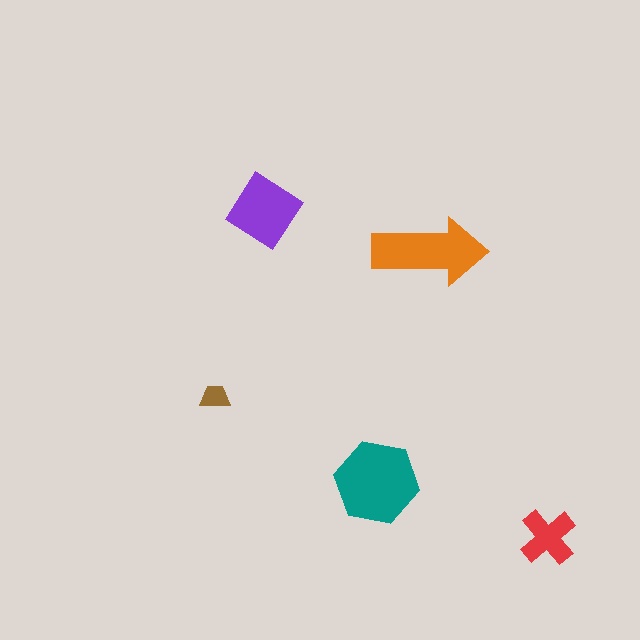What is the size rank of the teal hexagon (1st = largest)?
1st.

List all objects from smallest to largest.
The brown trapezoid, the red cross, the purple diamond, the orange arrow, the teal hexagon.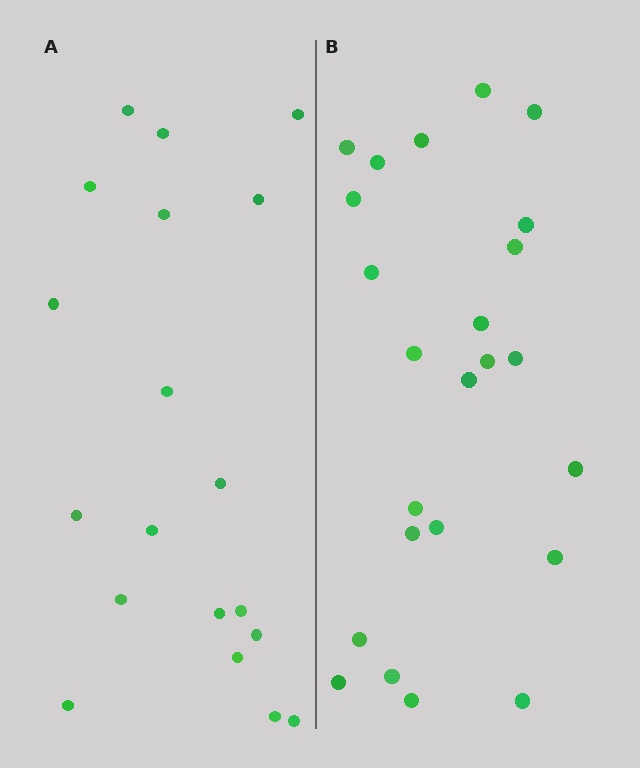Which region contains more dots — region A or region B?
Region B (the right region) has more dots.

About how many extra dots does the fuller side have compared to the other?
Region B has about 5 more dots than region A.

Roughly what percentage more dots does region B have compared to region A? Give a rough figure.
About 25% more.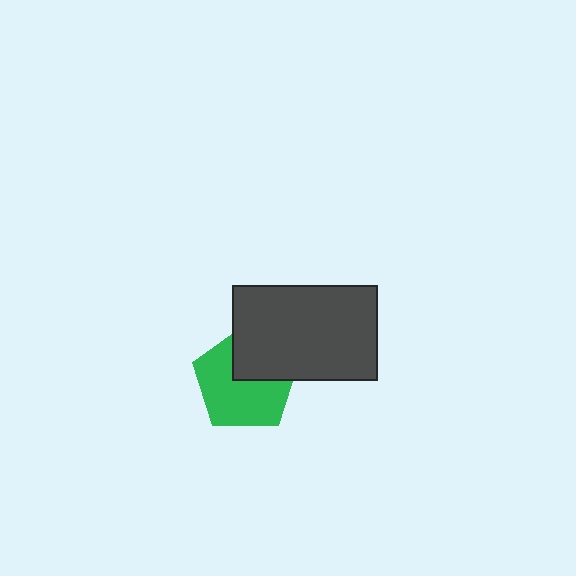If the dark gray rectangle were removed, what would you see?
You would see the complete green pentagon.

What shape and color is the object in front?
The object in front is a dark gray rectangle.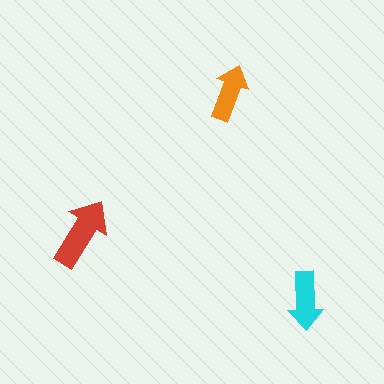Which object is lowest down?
The cyan arrow is bottommost.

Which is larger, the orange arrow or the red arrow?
The red one.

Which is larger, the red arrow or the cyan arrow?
The red one.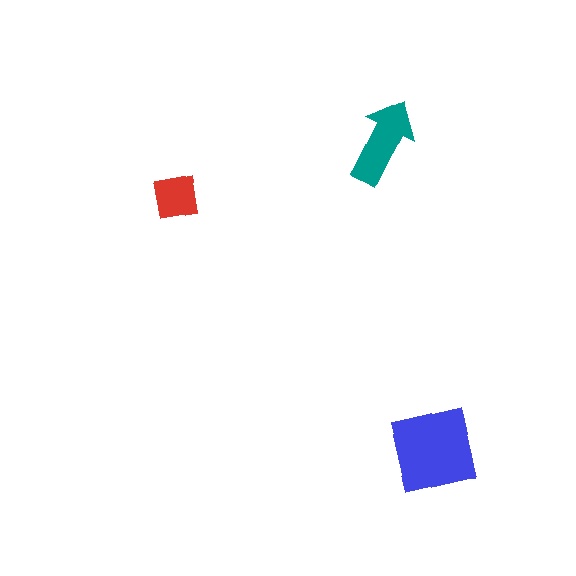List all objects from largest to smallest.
The blue square, the teal arrow, the red square.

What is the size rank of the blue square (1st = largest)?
1st.